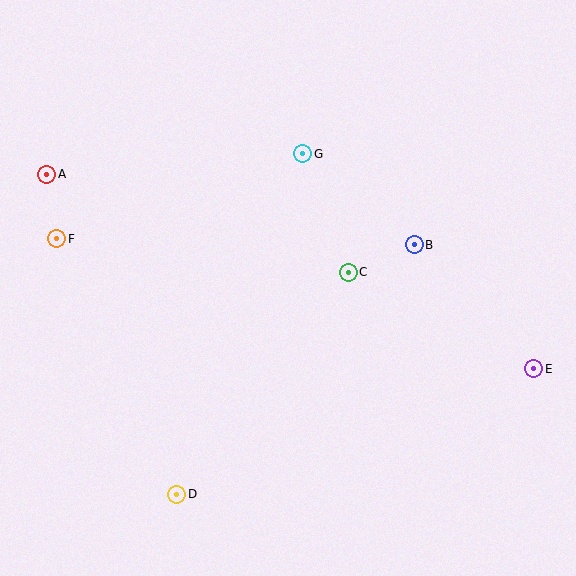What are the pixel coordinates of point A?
Point A is at (47, 174).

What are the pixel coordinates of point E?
Point E is at (534, 369).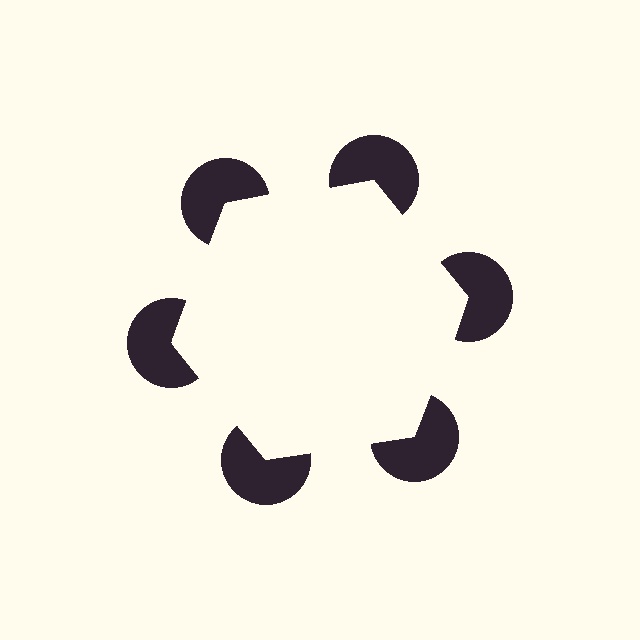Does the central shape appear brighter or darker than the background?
It typically appears slightly brighter than the background, even though no actual brightness change is drawn.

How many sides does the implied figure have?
6 sides.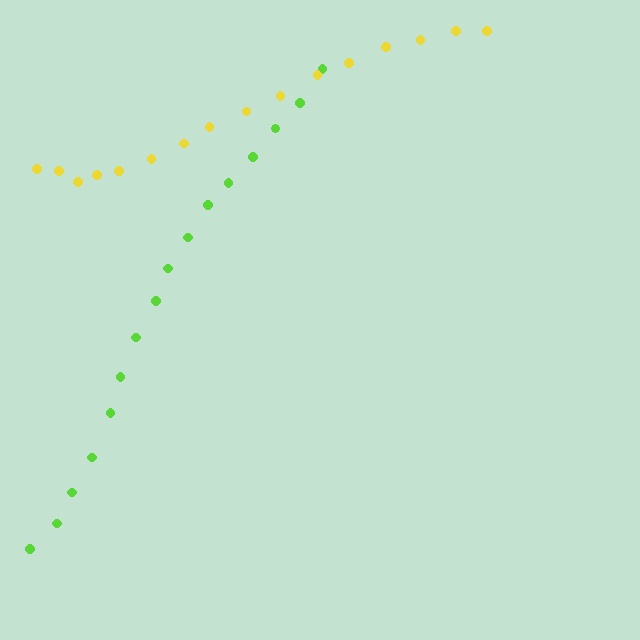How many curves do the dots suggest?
There are 2 distinct paths.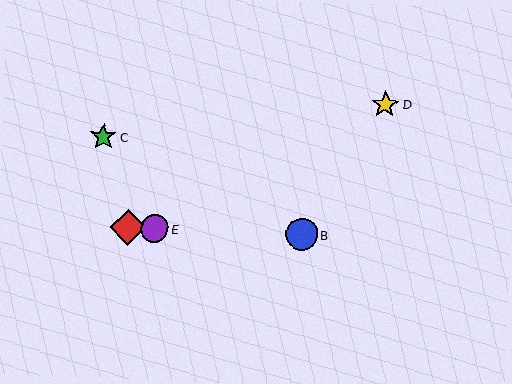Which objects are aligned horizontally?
Objects A, B, E are aligned horizontally.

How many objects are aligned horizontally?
3 objects (A, B, E) are aligned horizontally.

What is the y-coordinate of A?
Object A is at y≈228.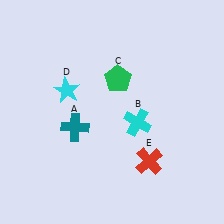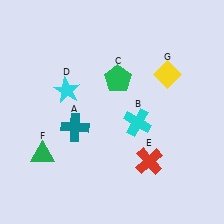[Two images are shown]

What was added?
A green triangle (F), a yellow diamond (G) were added in Image 2.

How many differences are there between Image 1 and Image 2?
There are 2 differences between the two images.